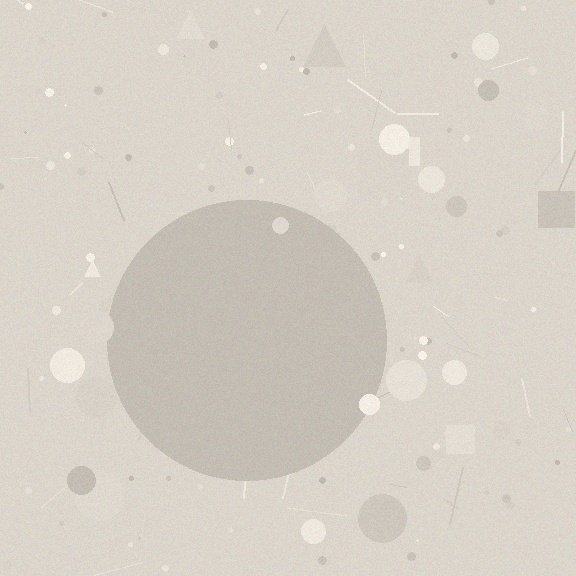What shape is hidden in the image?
A circle is hidden in the image.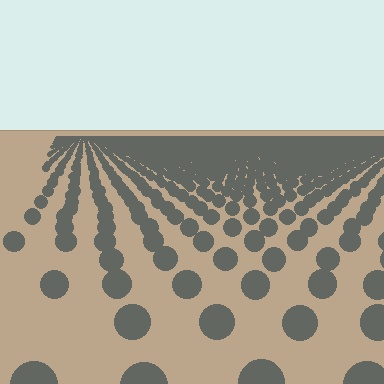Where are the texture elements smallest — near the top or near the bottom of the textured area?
Near the top.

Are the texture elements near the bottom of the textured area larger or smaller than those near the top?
Larger. Near the bottom, elements are closer to the viewer and appear at a bigger on-screen size.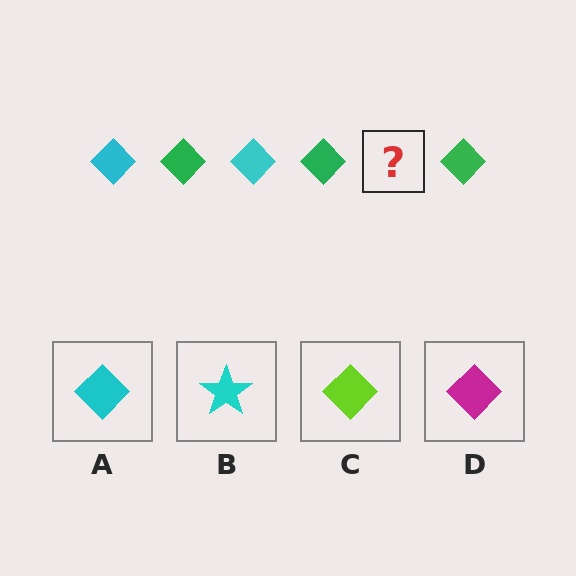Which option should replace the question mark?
Option A.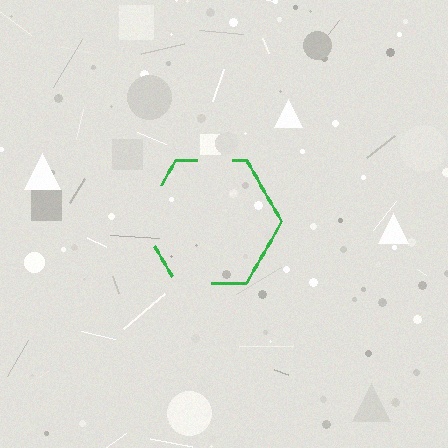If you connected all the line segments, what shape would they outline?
They would outline a hexagon.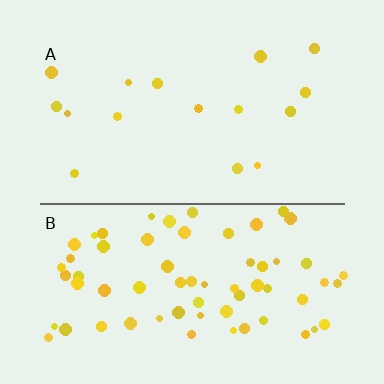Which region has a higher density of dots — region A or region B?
B (the bottom).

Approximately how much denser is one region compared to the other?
Approximately 4.1× — region B over region A.